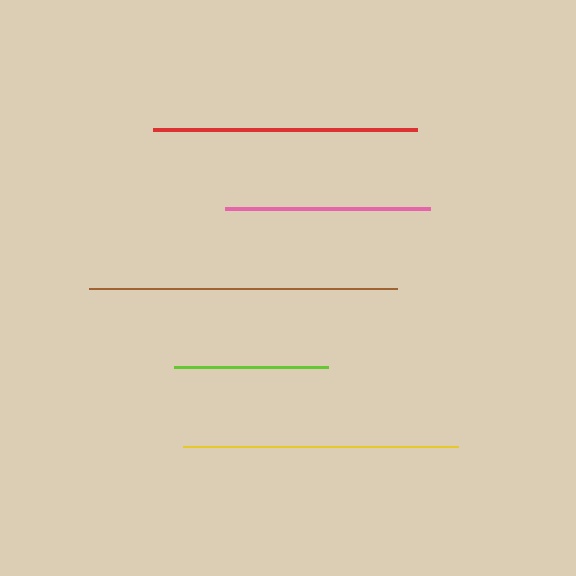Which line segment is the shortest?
The lime line is the shortest at approximately 154 pixels.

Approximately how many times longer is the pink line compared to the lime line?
The pink line is approximately 1.3 times the length of the lime line.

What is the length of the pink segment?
The pink segment is approximately 205 pixels long.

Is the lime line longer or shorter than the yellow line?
The yellow line is longer than the lime line.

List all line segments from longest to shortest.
From longest to shortest: brown, yellow, red, pink, lime.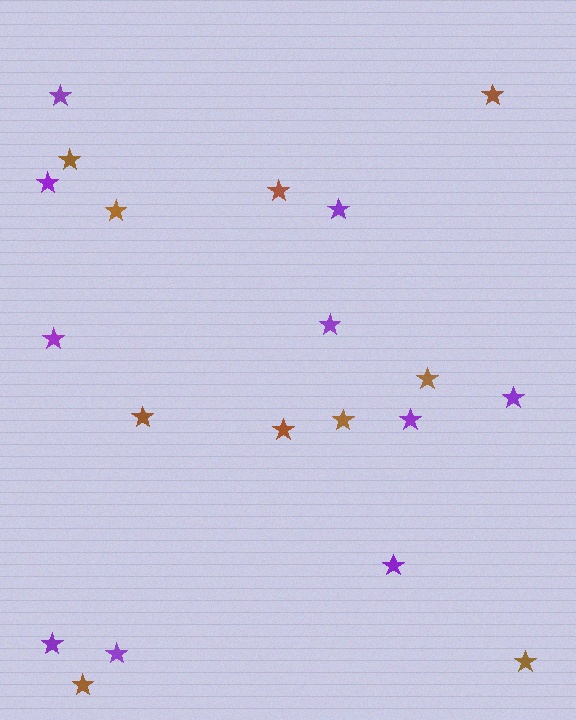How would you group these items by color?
There are 2 groups: one group of purple stars (10) and one group of brown stars (10).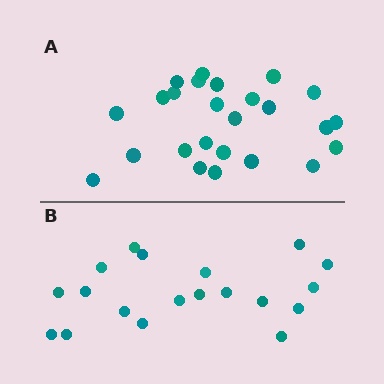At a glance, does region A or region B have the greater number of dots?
Region A (the top region) has more dots.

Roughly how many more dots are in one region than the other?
Region A has about 6 more dots than region B.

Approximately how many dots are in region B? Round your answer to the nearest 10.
About 20 dots. (The exact count is 19, which rounds to 20.)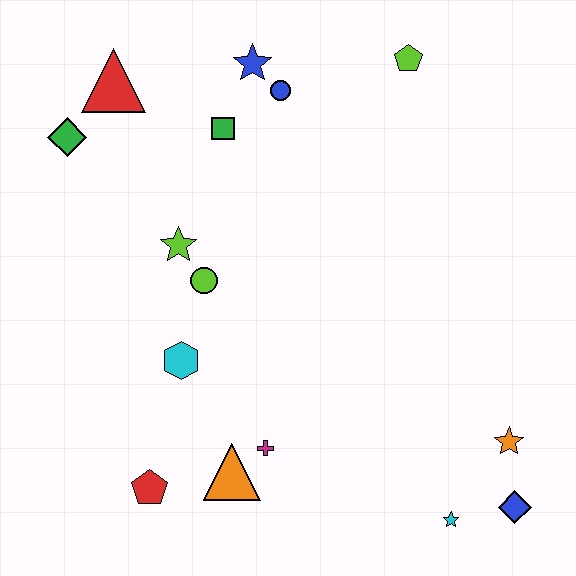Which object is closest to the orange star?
The blue diamond is closest to the orange star.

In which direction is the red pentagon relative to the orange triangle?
The red pentagon is to the left of the orange triangle.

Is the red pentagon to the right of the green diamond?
Yes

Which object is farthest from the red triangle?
The blue diamond is farthest from the red triangle.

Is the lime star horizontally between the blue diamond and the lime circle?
No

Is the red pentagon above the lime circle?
No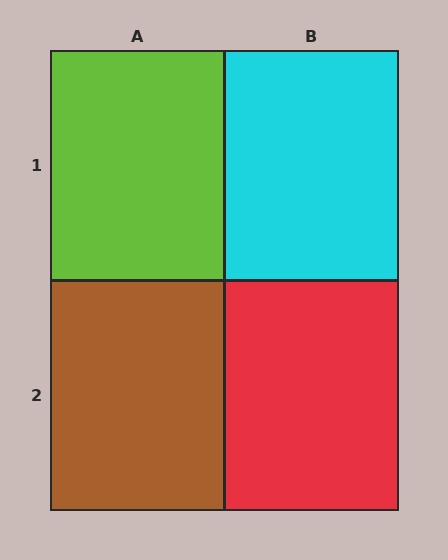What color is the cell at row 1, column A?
Lime.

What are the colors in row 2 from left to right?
Brown, red.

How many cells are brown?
1 cell is brown.